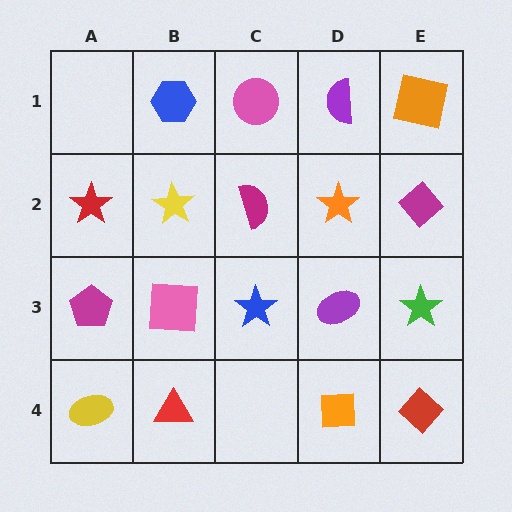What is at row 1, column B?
A blue hexagon.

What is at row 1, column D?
A purple semicircle.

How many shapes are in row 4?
4 shapes.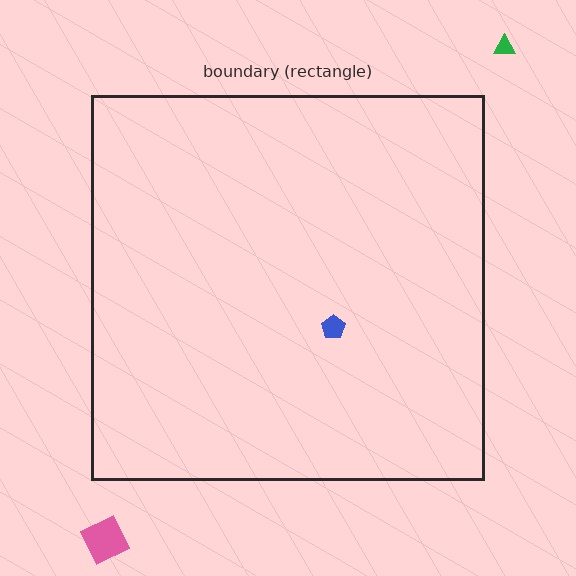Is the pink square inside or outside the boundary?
Outside.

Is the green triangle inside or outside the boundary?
Outside.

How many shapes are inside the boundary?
1 inside, 2 outside.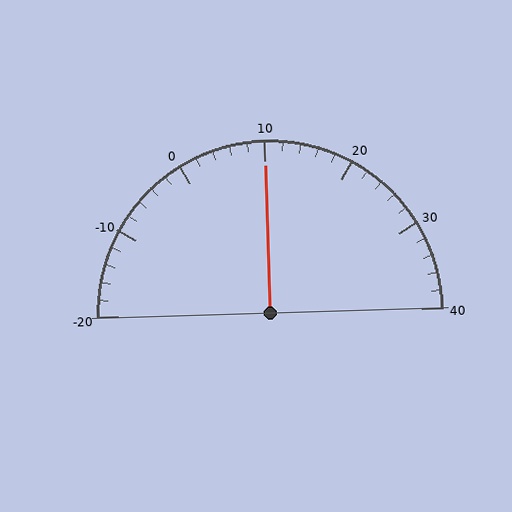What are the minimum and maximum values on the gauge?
The gauge ranges from -20 to 40.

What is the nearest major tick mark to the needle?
The nearest major tick mark is 10.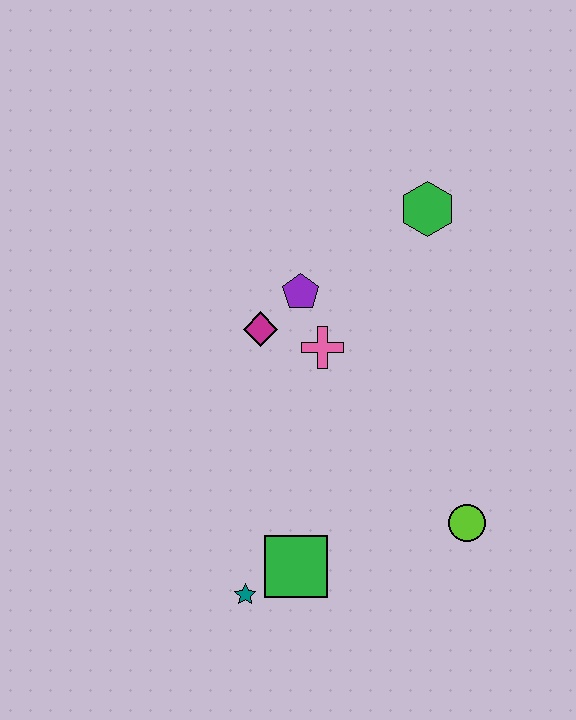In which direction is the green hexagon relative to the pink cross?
The green hexagon is above the pink cross.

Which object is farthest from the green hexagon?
The teal star is farthest from the green hexagon.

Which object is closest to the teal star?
The green square is closest to the teal star.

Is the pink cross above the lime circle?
Yes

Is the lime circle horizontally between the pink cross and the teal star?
No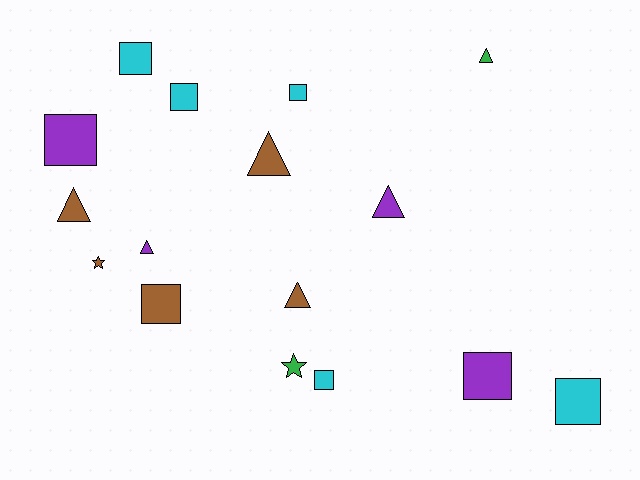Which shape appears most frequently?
Square, with 8 objects.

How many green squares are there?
There are no green squares.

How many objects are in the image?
There are 16 objects.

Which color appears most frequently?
Cyan, with 5 objects.